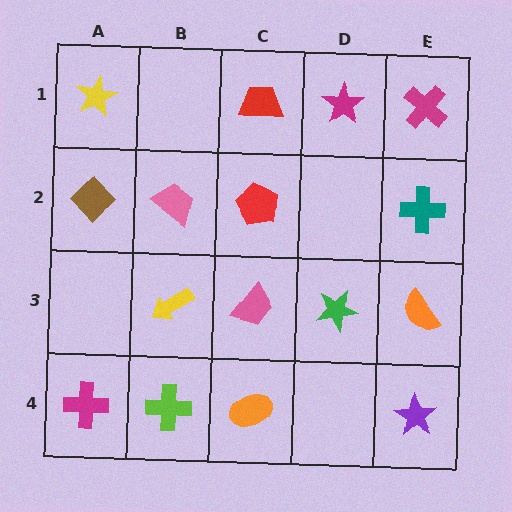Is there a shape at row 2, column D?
No, that cell is empty.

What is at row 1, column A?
A yellow star.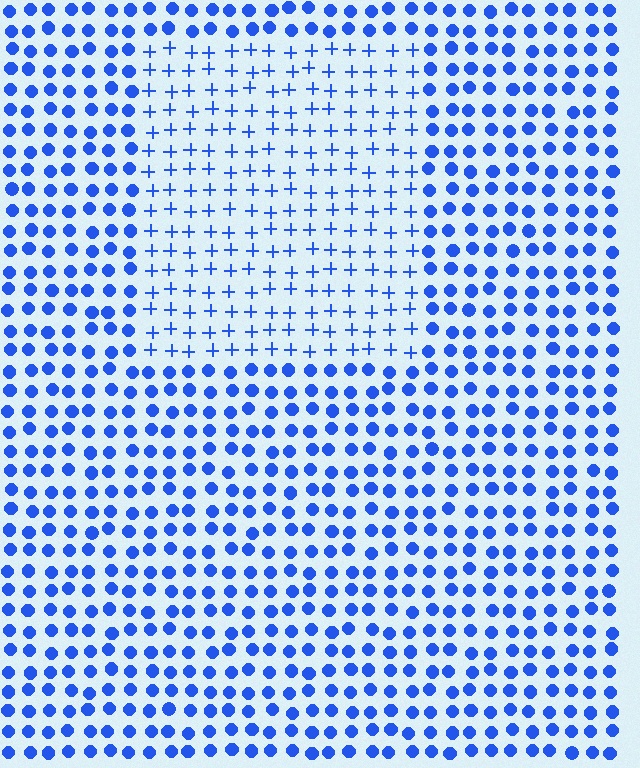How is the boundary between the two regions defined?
The boundary is defined by a change in element shape: plus signs inside vs. circles outside. All elements share the same color and spacing.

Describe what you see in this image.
The image is filled with small blue elements arranged in a uniform grid. A rectangle-shaped region contains plus signs, while the surrounding area contains circles. The boundary is defined purely by the change in element shape.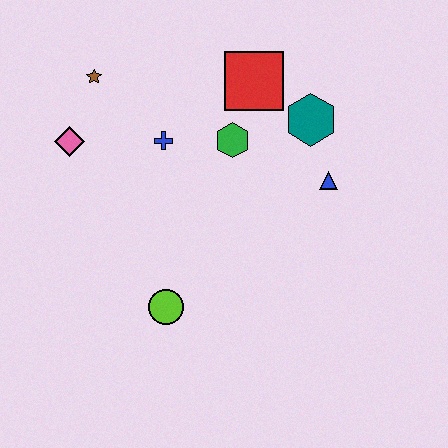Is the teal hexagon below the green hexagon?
No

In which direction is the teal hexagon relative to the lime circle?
The teal hexagon is above the lime circle.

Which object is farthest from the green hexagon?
The lime circle is farthest from the green hexagon.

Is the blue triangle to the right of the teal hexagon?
Yes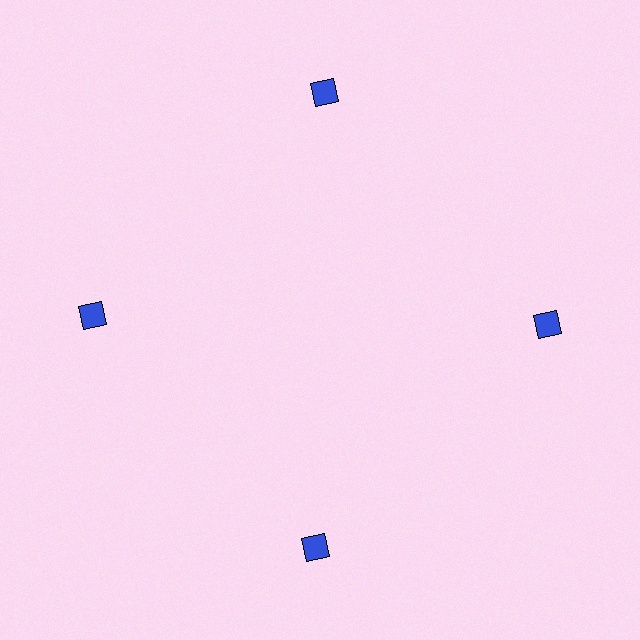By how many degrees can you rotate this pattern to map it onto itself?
The pattern maps onto itself every 90 degrees of rotation.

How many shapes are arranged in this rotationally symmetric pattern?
There are 4 shapes, arranged in 4 groups of 1.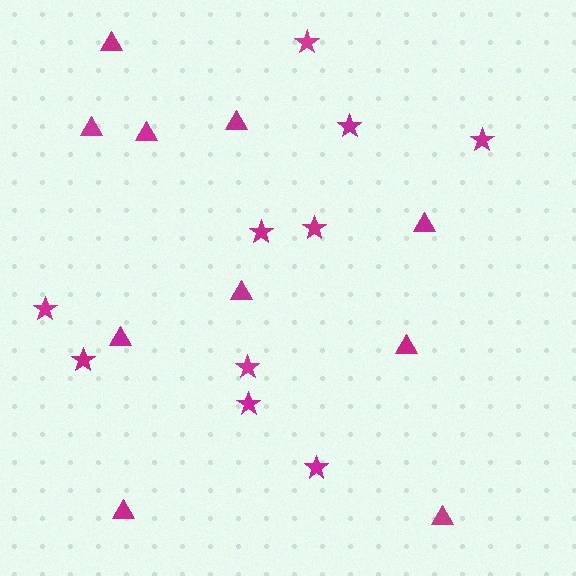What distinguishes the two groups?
There are 2 groups: one group of triangles (10) and one group of stars (10).